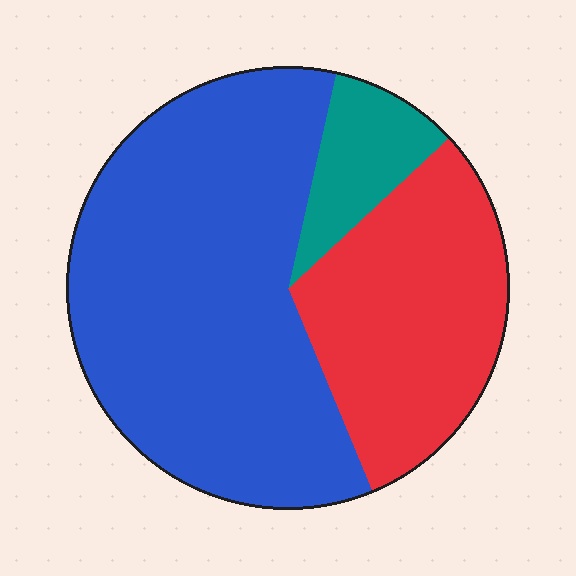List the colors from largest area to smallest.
From largest to smallest: blue, red, teal.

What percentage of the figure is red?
Red covers roughly 30% of the figure.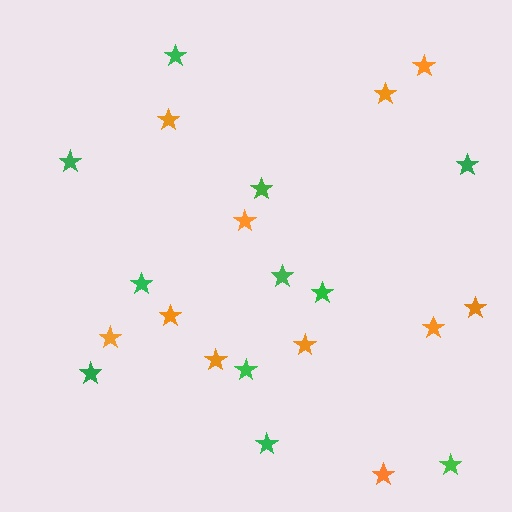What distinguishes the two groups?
There are 2 groups: one group of orange stars (11) and one group of green stars (11).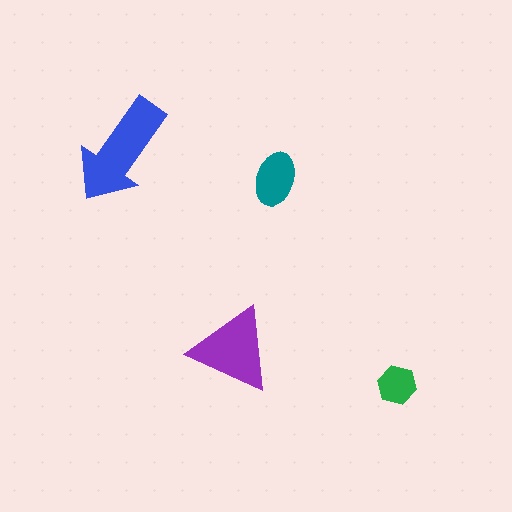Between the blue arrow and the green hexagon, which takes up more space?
The blue arrow.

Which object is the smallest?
The green hexagon.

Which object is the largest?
The blue arrow.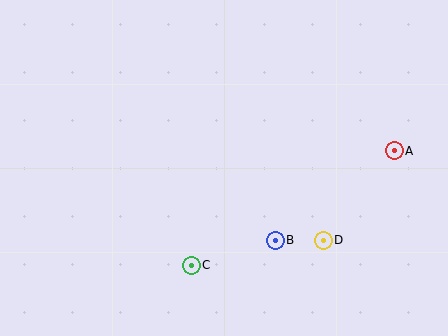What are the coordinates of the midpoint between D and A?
The midpoint between D and A is at (359, 195).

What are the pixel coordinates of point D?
Point D is at (323, 240).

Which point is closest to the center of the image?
Point B at (275, 240) is closest to the center.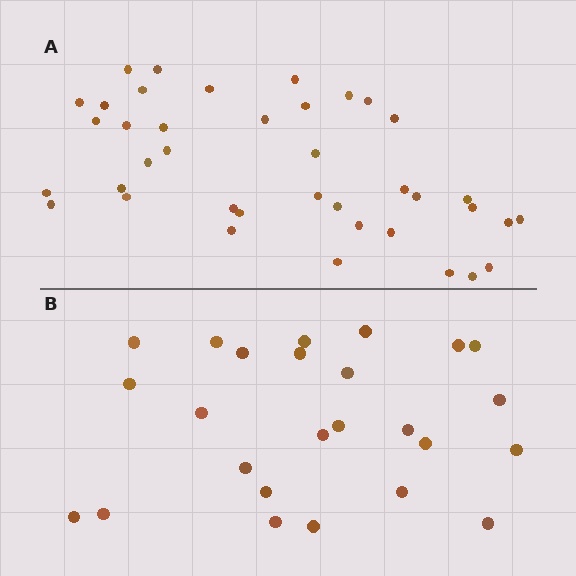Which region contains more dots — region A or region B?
Region A (the top region) has more dots.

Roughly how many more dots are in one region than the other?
Region A has approximately 15 more dots than region B.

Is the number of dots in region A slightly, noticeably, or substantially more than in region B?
Region A has substantially more. The ratio is roughly 1.6 to 1.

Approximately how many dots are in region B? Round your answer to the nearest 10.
About 20 dots. (The exact count is 25, which rounds to 20.)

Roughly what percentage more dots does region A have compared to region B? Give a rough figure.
About 55% more.